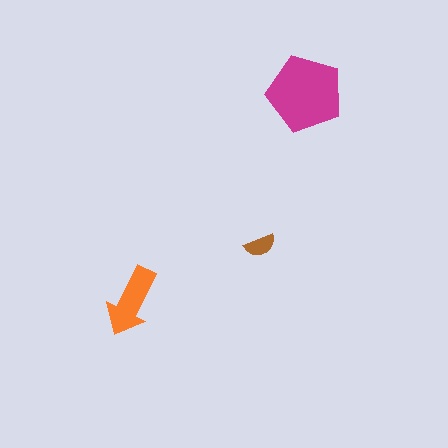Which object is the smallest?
The brown semicircle.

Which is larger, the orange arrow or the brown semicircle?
The orange arrow.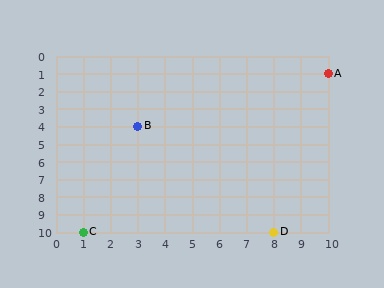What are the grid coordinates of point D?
Point D is at grid coordinates (8, 10).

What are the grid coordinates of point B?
Point B is at grid coordinates (3, 4).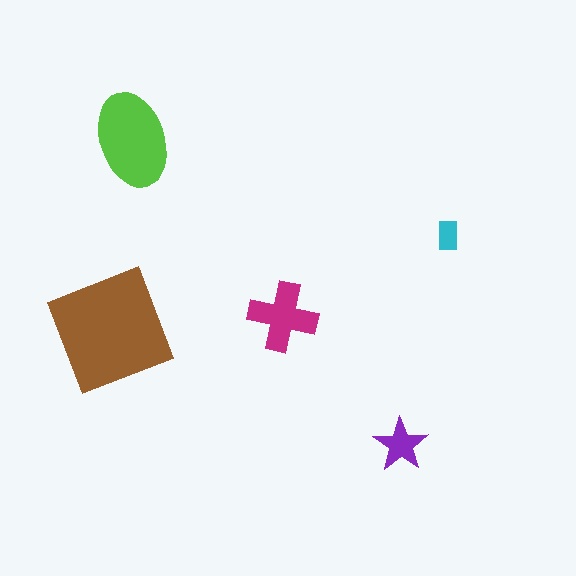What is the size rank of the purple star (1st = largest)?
4th.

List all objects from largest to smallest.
The brown square, the lime ellipse, the magenta cross, the purple star, the cyan rectangle.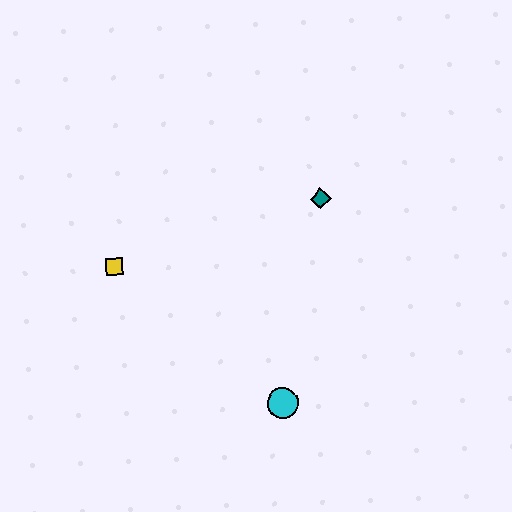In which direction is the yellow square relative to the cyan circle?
The yellow square is to the left of the cyan circle.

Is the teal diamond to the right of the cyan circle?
Yes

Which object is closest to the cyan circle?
The teal diamond is closest to the cyan circle.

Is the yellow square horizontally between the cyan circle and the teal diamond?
No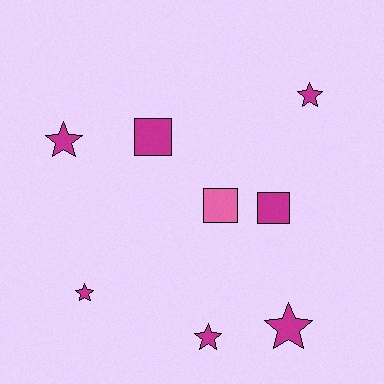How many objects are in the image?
There are 8 objects.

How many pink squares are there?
There is 1 pink square.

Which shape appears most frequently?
Star, with 5 objects.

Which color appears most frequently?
Magenta, with 7 objects.